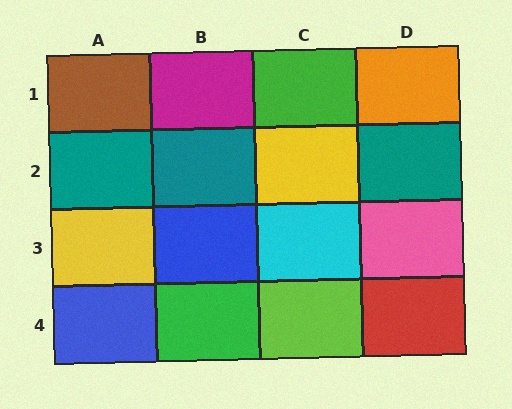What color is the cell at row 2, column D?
Teal.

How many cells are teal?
3 cells are teal.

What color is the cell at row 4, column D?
Red.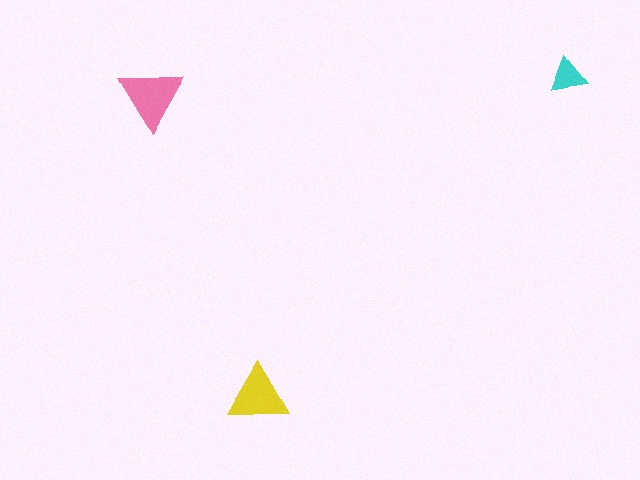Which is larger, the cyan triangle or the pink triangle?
The pink one.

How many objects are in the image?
There are 3 objects in the image.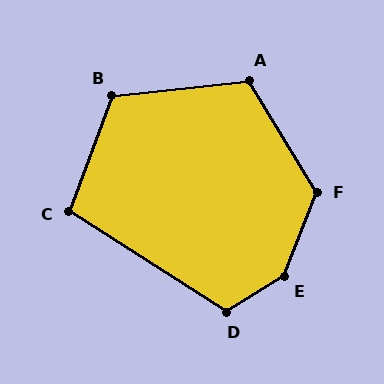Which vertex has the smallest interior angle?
C, at approximately 102 degrees.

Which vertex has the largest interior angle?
E, at approximately 143 degrees.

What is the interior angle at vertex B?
Approximately 117 degrees (obtuse).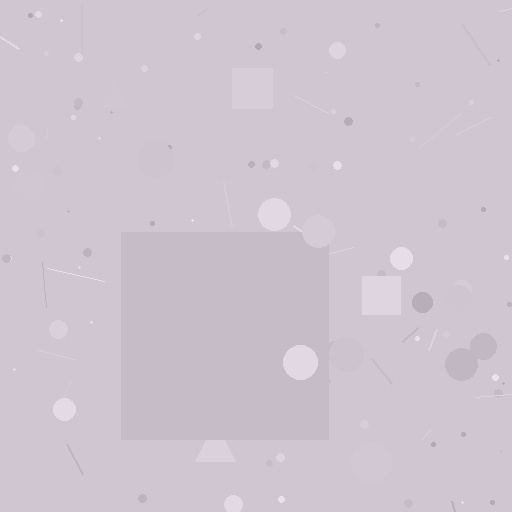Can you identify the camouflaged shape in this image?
The camouflaged shape is a square.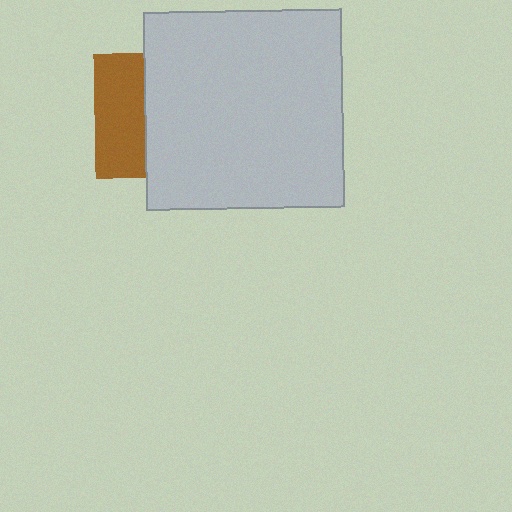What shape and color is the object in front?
The object in front is a light gray rectangle.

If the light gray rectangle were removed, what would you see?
You would see the complete brown square.